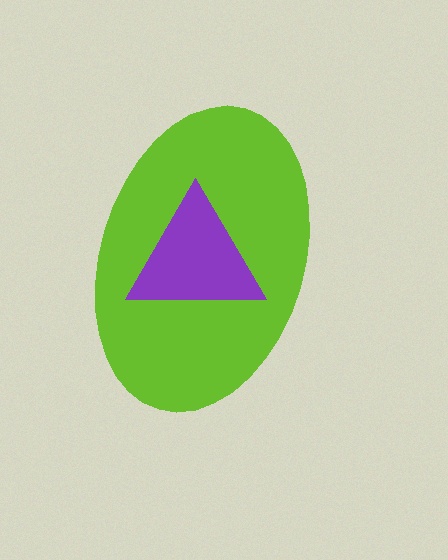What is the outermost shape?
The lime ellipse.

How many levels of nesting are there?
2.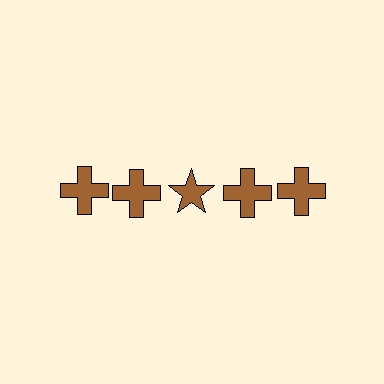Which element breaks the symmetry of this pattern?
The brown star in the top row, center column breaks the symmetry. All other shapes are brown crosses.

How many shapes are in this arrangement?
There are 5 shapes arranged in a grid pattern.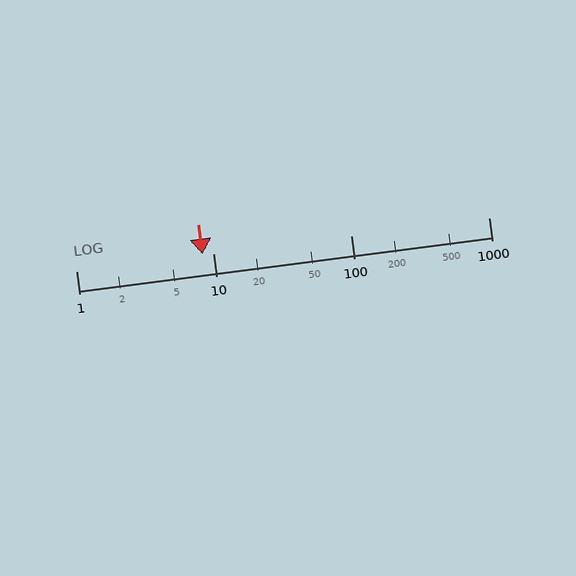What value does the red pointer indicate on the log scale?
The pointer indicates approximately 8.3.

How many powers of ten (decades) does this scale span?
The scale spans 3 decades, from 1 to 1000.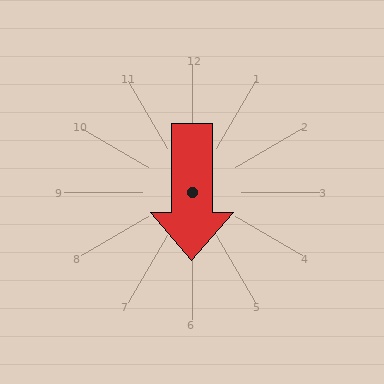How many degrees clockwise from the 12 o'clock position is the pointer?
Approximately 180 degrees.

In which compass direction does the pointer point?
South.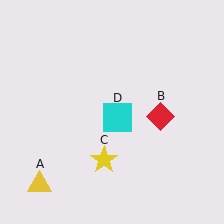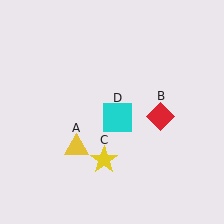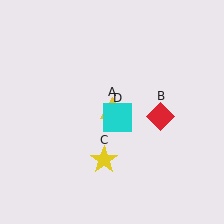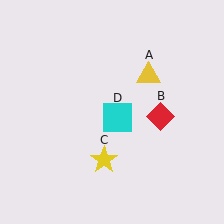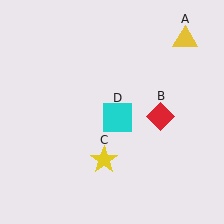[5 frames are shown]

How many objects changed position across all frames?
1 object changed position: yellow triangle (object A).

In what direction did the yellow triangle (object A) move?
The yellow triangle (object A) moved up and to the right.